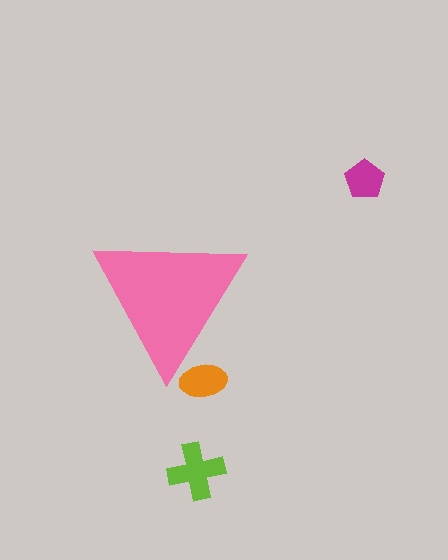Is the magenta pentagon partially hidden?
No, the magenta pentagon is fully visible.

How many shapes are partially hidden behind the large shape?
1 shape is partially hidden.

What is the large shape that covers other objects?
A pink triangle.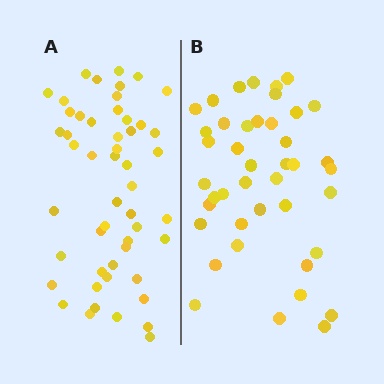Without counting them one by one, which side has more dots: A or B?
Region A (the left region) has more dots.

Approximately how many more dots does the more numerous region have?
Region A has roughly 8 or so more dots than region B.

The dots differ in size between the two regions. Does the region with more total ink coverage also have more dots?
No. Region B has more total ink coverage because its dots are larger, but region A actually contains more individual dots. Total area can be misleading — the number of items is what matters here.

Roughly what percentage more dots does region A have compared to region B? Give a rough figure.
About 20% more.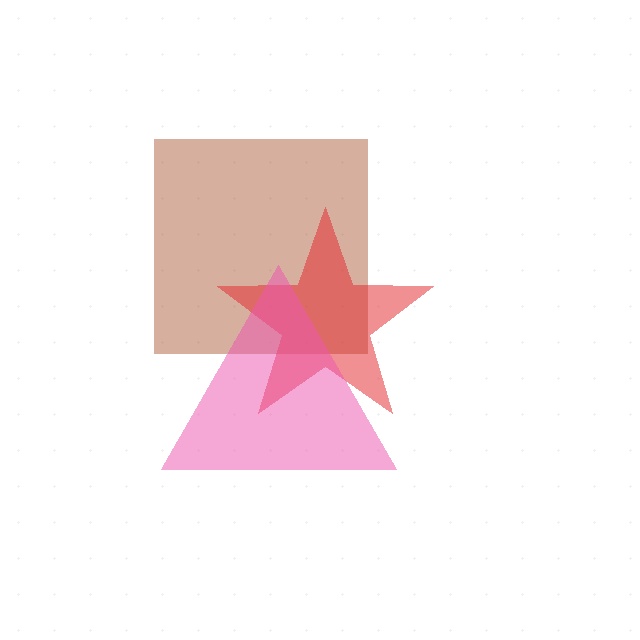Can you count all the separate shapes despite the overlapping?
Yes, there are 3 separate shapes.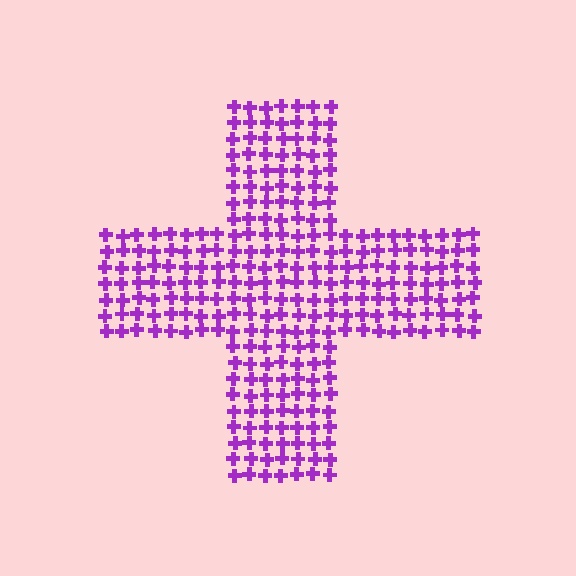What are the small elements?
The small elements are crosses.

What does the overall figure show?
The overall figure shows a cross.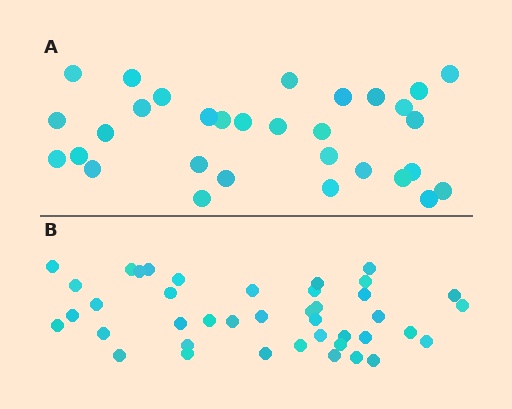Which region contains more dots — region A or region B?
Region B (the bottom region) has more dots.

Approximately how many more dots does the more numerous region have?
Region B has roughly 10 or so more dots than region A.